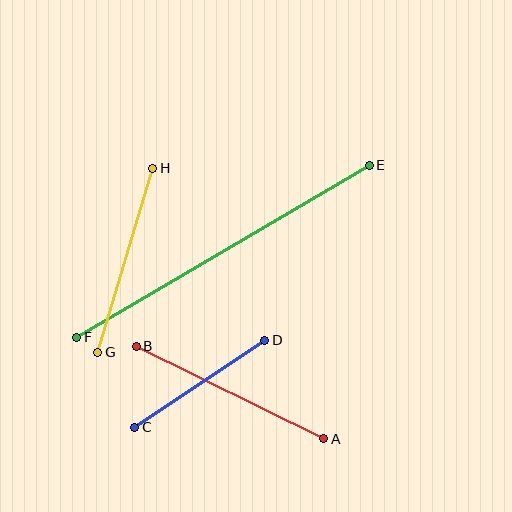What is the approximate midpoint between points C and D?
The midpoint is at approximately (200, 384) pixels.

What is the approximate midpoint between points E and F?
The midpoint is at approximately (223, 251) pixels.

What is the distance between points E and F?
The distance is approximately 339 pixels.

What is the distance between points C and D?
The distance is approximately 156 pixels.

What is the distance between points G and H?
The distance is approximately 192 pixels.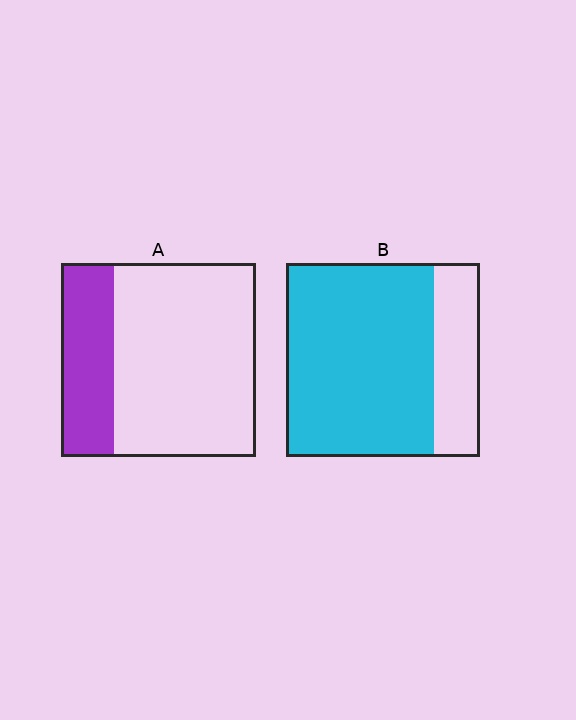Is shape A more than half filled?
No.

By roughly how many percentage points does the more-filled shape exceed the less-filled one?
By roughly 50 percentage points (B over A).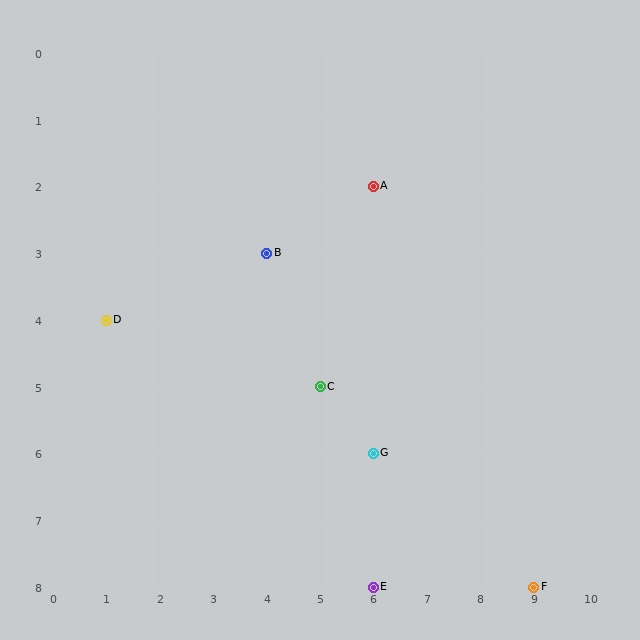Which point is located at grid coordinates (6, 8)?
Point E is at (6, 8).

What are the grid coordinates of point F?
Point F is at grid coordinates (9, 8).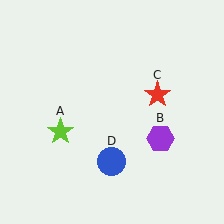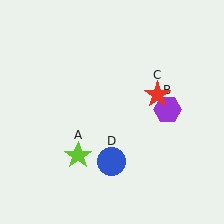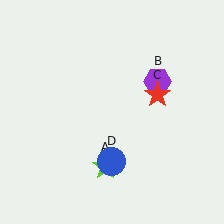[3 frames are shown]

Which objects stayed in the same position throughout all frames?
Red star (object C) and blue circle (object D) remained stationary.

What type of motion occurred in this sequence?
The lime star (object A), purple hexagon (object B) rotated counterclockwise around the center of the scene.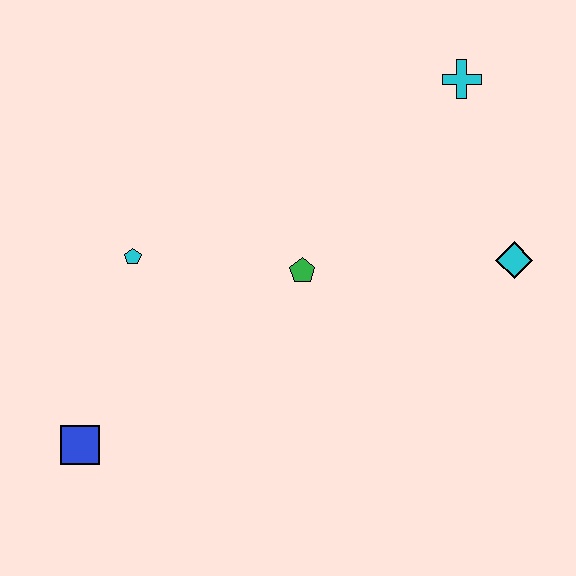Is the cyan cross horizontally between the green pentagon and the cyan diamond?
Yes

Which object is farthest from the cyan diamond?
The blue square is farthest from the cyan diamond.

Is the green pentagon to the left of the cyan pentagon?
No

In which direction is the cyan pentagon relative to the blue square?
The cyan pentagon is above the blue square.